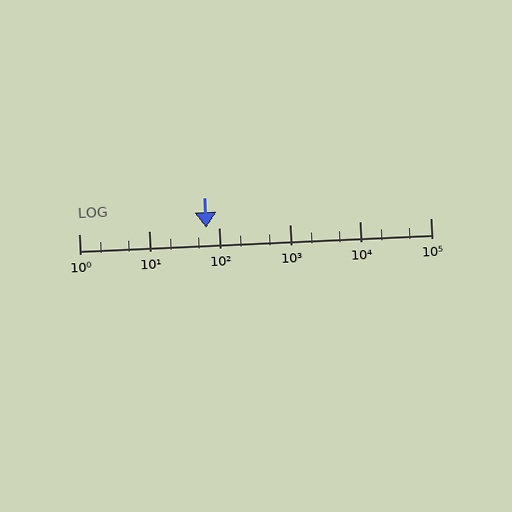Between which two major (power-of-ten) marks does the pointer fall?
The pointer is between 10 and 100.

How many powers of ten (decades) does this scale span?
The scale spans 5 decades, from 1 to 100000.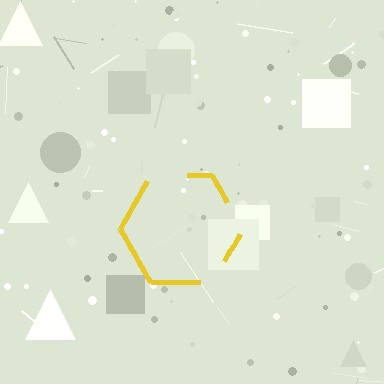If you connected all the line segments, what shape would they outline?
They would outline a hexagon.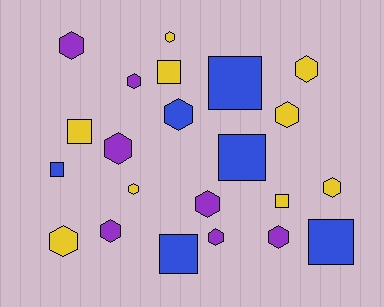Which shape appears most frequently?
Hexagon, with 14 objects.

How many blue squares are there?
There are 5 blue squares.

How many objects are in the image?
There are 22 objects.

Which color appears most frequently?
Yellow, with 9 objects.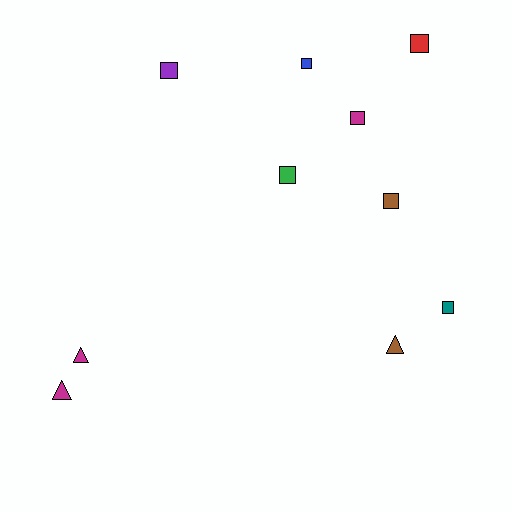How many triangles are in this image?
There are 3 triangles.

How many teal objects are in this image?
There is 1 teal object.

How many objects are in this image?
There are 10 objects.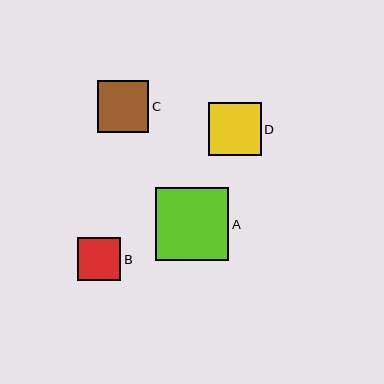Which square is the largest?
Square A is the largest with a size of approximately 73 pixels.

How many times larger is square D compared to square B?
Square D is approximately 1.2 times the size of square B.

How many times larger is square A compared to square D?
Square A is approximately 1.4 times the size of square D.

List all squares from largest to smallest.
From largest to smallest: A, D, C, B.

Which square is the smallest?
Square B is the smallest with a size of approximately 43 pixels.